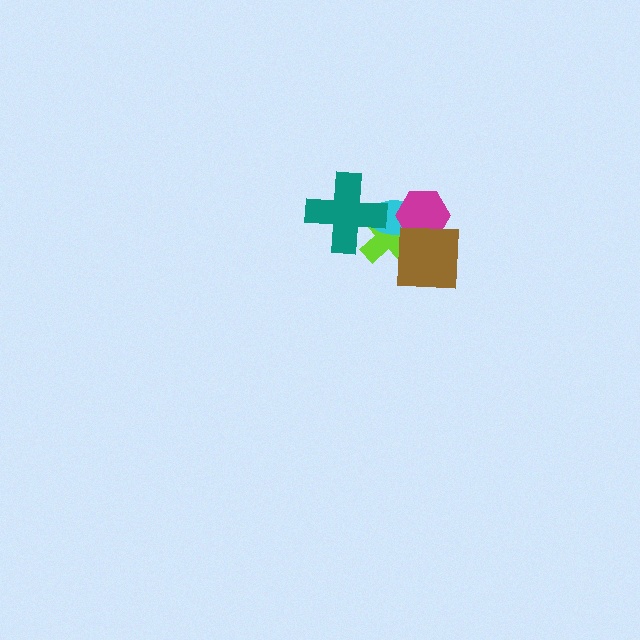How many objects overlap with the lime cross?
4 objects overlap with the lime cross.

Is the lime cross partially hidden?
Yes, it is partially covered by another shape.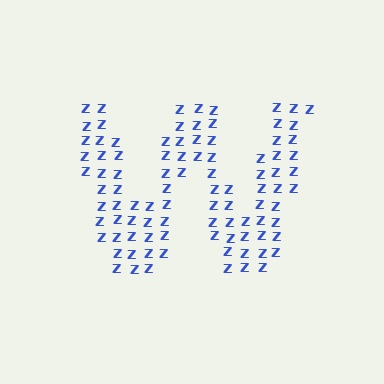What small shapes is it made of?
It is made of small letter Z's.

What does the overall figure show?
The overall figure shows the letter W.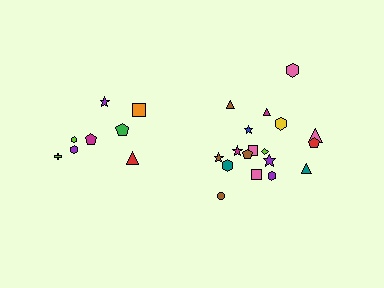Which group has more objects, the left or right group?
The right group.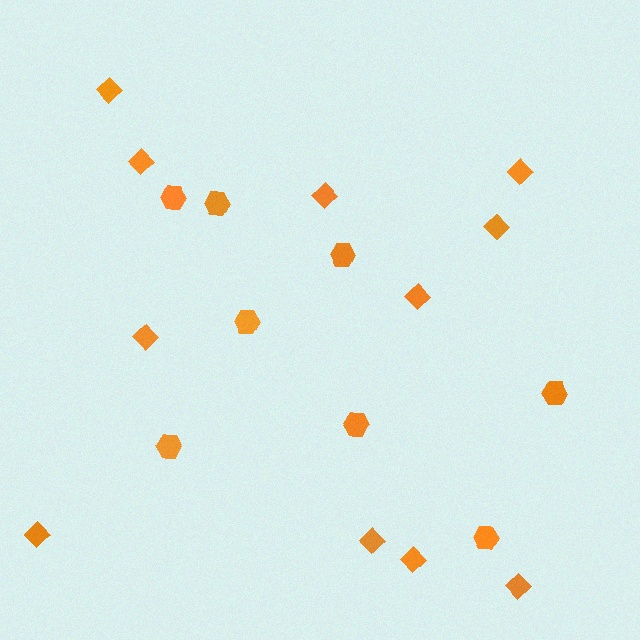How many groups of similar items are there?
There are 2 groups: one group of diamonds (11) and one group of hexagons (8).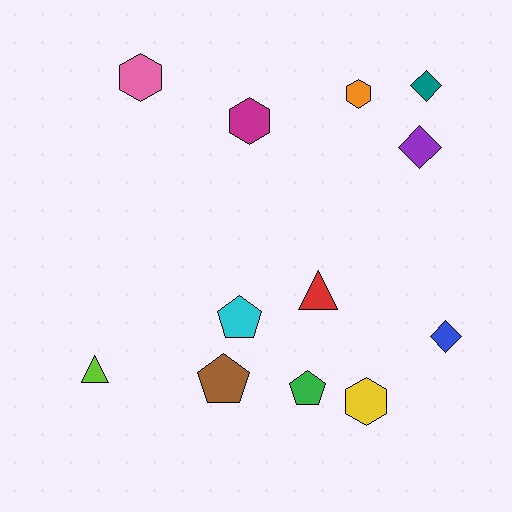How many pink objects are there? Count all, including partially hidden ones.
There is 1 pink object.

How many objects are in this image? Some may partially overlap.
There are 12 objects.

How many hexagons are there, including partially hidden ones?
There are 4 hexagons.